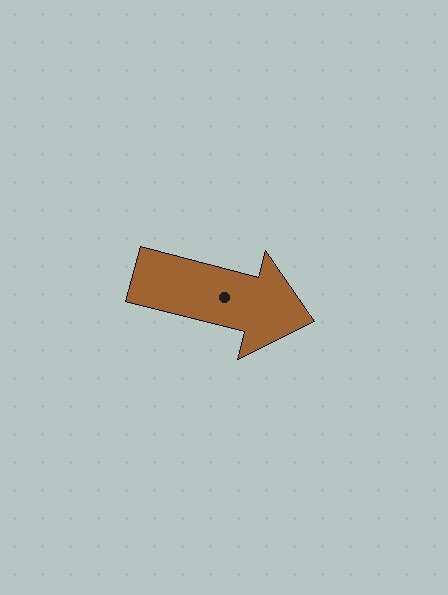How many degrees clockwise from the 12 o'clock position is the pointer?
Approximately 105 degrees.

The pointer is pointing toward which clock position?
Roughly 3 o'clock.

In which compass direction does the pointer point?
East.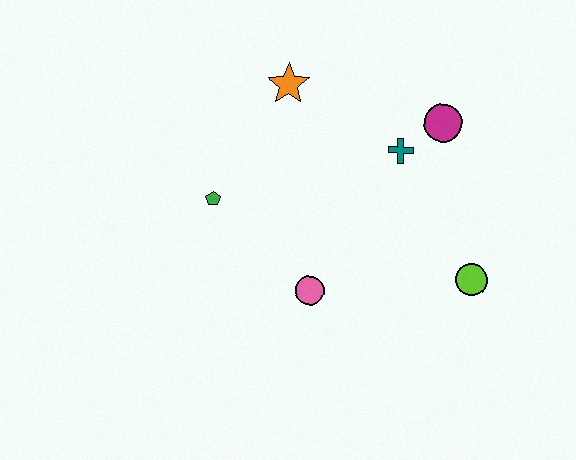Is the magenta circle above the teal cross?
Yes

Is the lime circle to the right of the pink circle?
Yes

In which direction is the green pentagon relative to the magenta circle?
The green pentagon is to the left of the magenta circle.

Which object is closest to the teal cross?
The magenta circle is closest to the teal cross.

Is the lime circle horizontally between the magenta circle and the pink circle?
No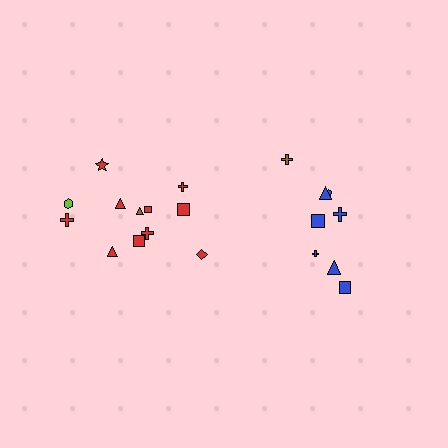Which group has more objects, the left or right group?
The left group.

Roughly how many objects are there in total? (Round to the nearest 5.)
Roughly 20 objects in total.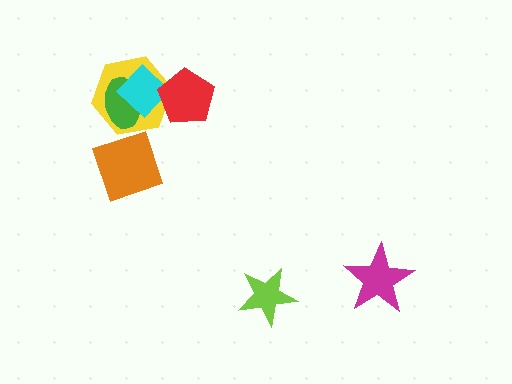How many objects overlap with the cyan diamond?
3 objects overlap with the cyan diamond.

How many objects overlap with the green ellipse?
2 objects overlap with the green ellipse.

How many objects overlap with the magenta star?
0 objects overlap with the magenta star.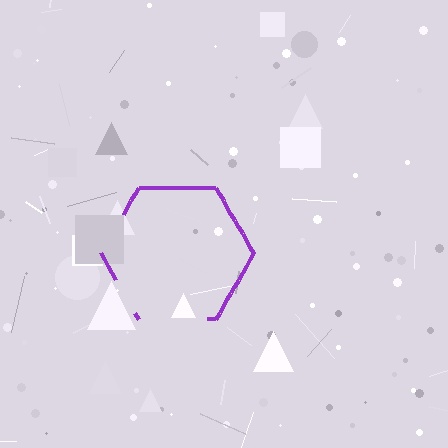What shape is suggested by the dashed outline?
The dashed outline suggests a hexagon.